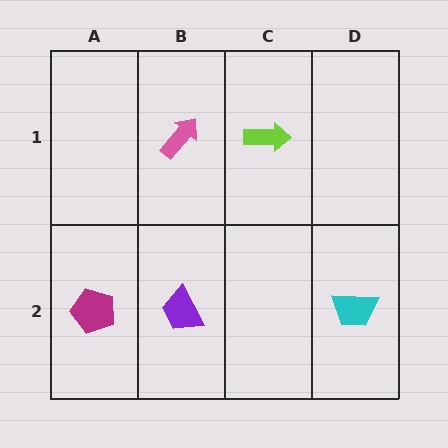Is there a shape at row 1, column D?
No, that cell is empty.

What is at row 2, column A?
A magenta pentagon.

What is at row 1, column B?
A pink arrow.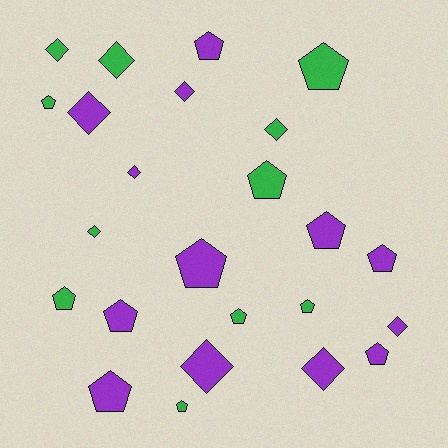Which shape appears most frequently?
Pentagon, with 14 objects.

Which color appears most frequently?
Purple, with 13 objects.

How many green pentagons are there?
There are 7 green pentagons.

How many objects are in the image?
There are 24 objects.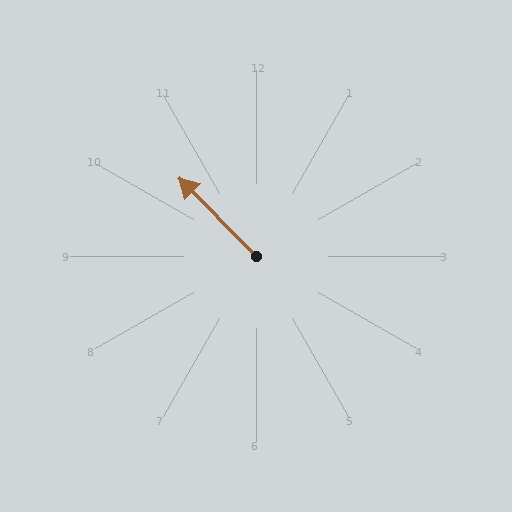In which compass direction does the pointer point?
Northwest.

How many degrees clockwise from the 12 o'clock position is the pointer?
Approximately 315 degrees.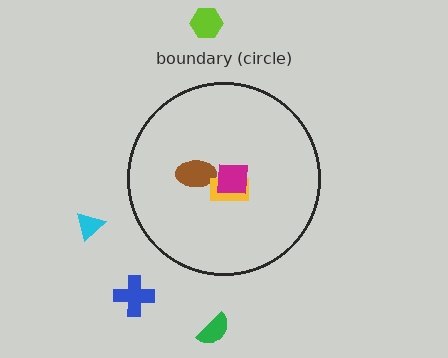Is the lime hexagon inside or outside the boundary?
Outside.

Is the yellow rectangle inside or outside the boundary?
Inside.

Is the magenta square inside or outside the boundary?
Inside.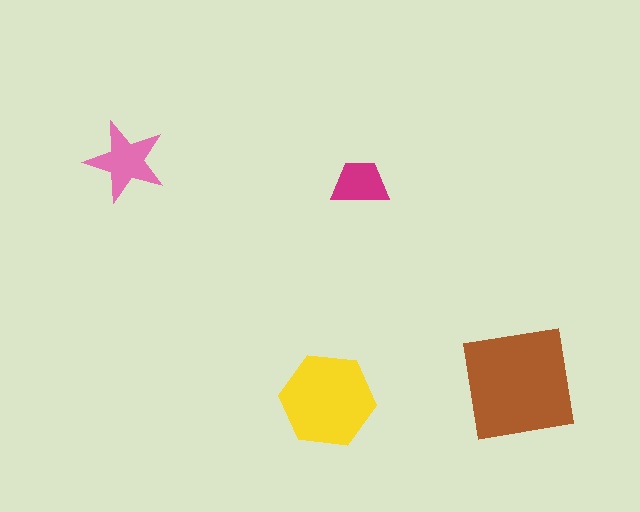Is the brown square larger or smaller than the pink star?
Larger.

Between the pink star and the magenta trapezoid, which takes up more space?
The pink star.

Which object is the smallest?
The magenta trapezoid.